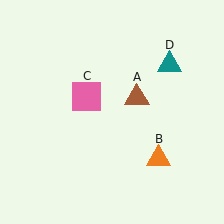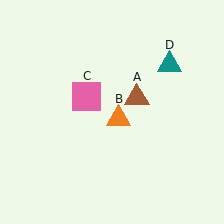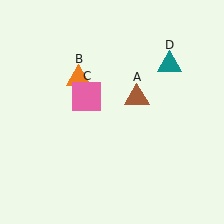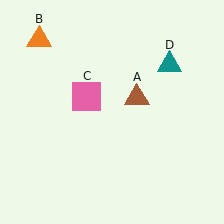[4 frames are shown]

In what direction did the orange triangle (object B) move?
The orange triangle (object B) moved up and to the left.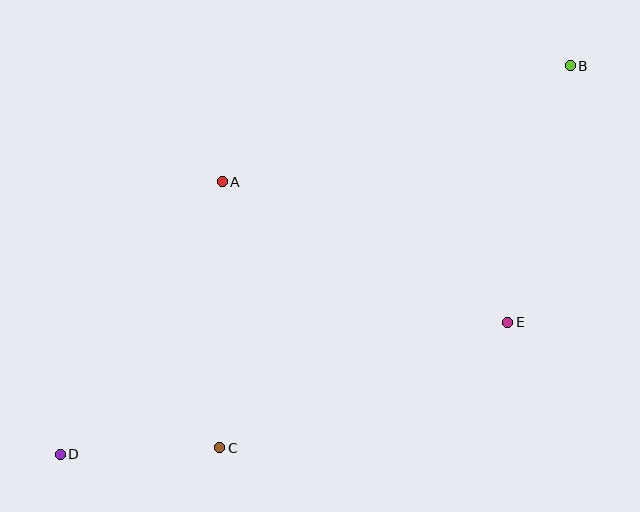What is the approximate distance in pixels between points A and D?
The distance between A and D is approximately 317 pixels.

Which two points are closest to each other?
Points C and D are closest to each other.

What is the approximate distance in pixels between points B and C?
The distance between B and C is approximately 518 pixels.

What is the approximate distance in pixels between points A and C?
The distance between A and C is approximately 266 pixels.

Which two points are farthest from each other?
Points B and D are farthest from each other.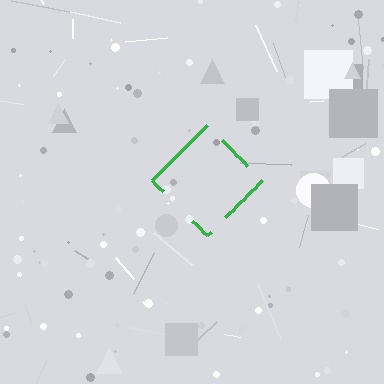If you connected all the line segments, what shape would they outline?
They would outline a diamond.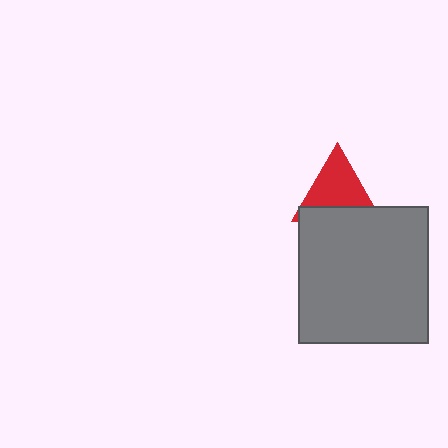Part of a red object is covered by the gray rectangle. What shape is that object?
It is a triangle.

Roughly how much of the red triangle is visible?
About half of it is visible (roughly 65%).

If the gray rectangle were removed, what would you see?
You would see the complete red triangle.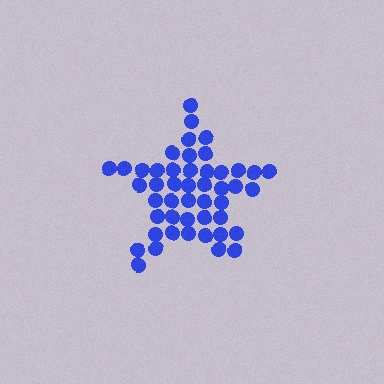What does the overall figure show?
The overall figure shows a star.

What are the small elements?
The small elements are circles.